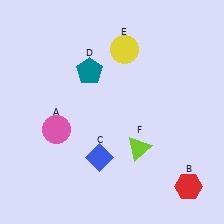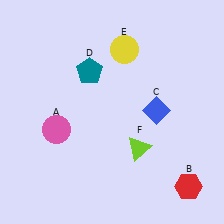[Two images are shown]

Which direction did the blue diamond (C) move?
The blue diamond (C) moved right.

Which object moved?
The blue diamond (C) moved right.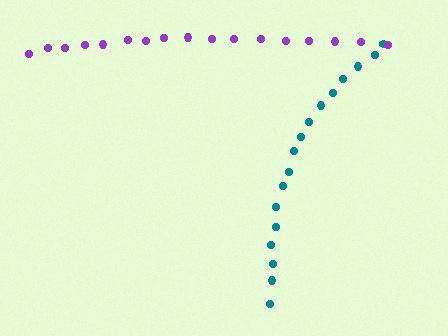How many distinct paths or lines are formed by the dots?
There are 2 distinct paths.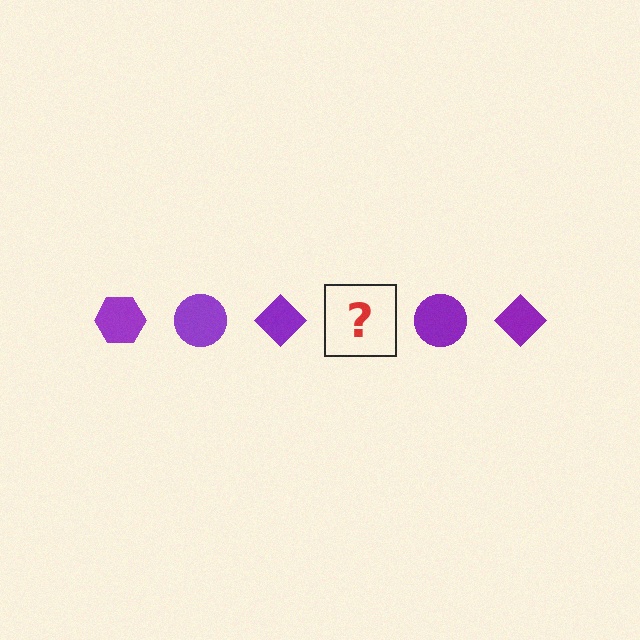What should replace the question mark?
The question mark should be replaced with a purple hexagon.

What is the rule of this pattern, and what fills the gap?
The rule is that the pattern cycles through hexagon, circle, diamond shapes in purple. The gap should be filled with a purple hexagon.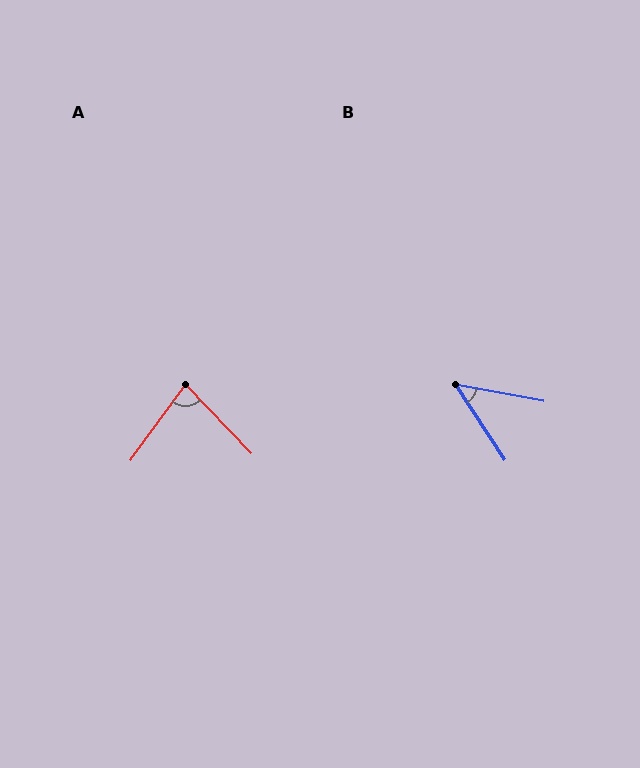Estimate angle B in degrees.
Approximately 46 degrees.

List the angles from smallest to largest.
B (46°), A (80°).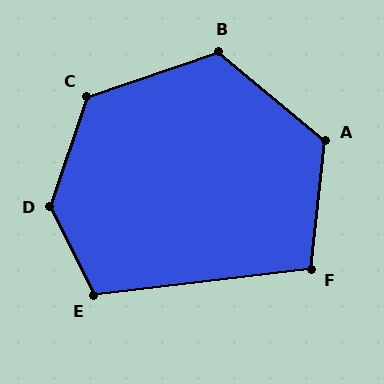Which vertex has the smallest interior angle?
F, at approximately 103 degrees.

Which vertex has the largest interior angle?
D, at approximately 136 degrees.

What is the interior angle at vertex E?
Approximately 109 degrees (obtuse).